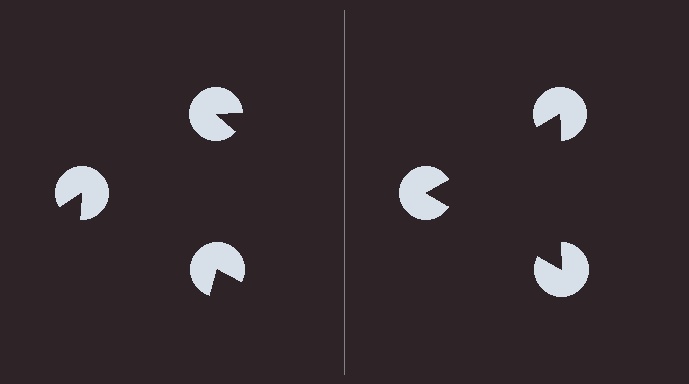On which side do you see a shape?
An illusory triangle appears on the right side. On the left side the wedge cuts are rotated, so no coherent shape forms.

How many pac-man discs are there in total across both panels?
6 — 3 on each side.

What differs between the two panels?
The pac-man discs are positioned identically on both sides; only the wedge orientations differ. On the right they align to a triangle; on the left they are misaligned.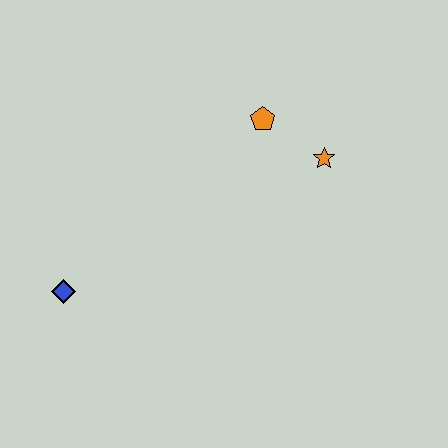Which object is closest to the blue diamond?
The orange pentagon is closest to the blue diamond.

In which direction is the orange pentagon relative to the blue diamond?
The orange pentagon is to the right of the blue diamond.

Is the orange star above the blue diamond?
Yes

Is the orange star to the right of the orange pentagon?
Yes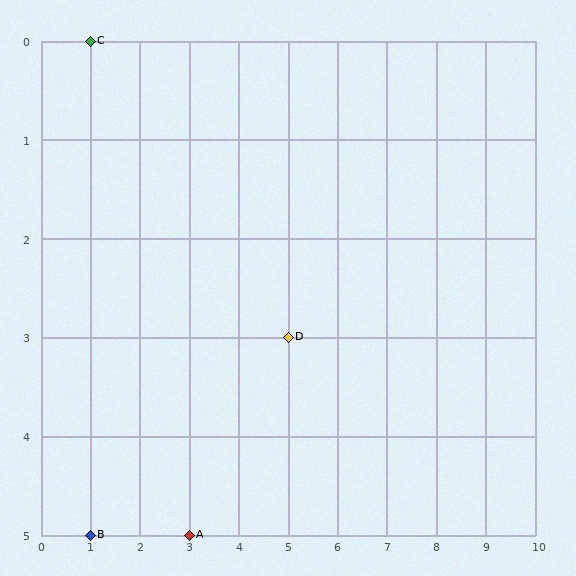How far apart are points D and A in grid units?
Points D and A are 2 columns and 2 rows apart (about 2.8 grid units diagonally).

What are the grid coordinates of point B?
Point B is at grid coordinates (1, 5).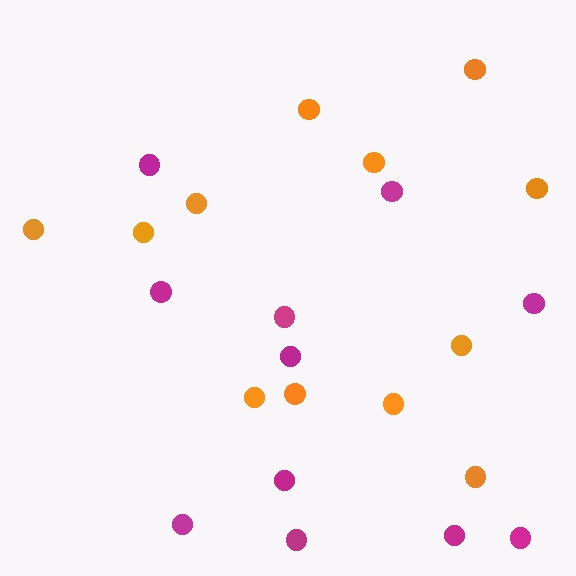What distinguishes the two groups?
There are 2 groups: one group of orange circles (12) and one group of magenta circles (11).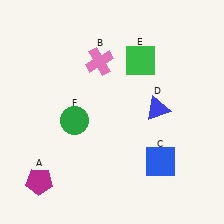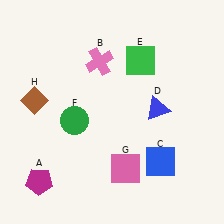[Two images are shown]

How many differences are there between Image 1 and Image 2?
There are 2 differences between the two images.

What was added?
A pink square (G), a brown diamond (H) were added in Image 2.